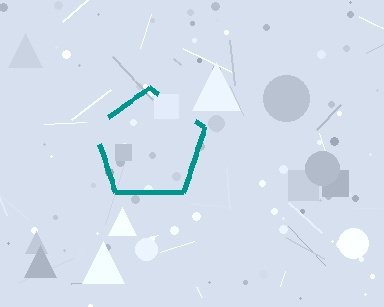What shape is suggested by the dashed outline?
The dashed outline suggests a pentagon.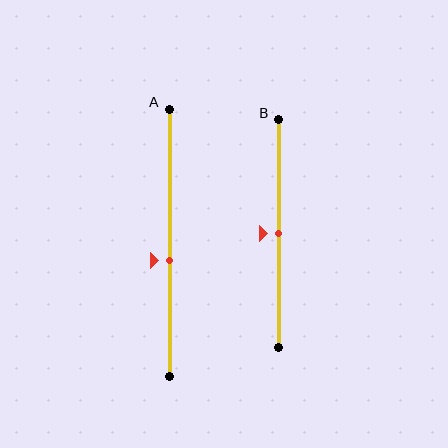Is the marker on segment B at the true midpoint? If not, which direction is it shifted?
Yes, the marker on segment B is at the true midpoint.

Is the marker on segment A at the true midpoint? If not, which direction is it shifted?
No, the marker on segment A is shifted downward by about 7% of the segment length.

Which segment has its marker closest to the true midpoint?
Segment B has its marker closest to the true midpoint.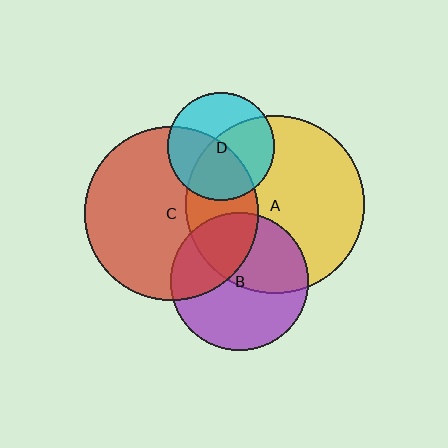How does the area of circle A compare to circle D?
Approximately 2.7 times.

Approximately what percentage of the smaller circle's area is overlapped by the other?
Approximately 35%.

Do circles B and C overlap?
Yes.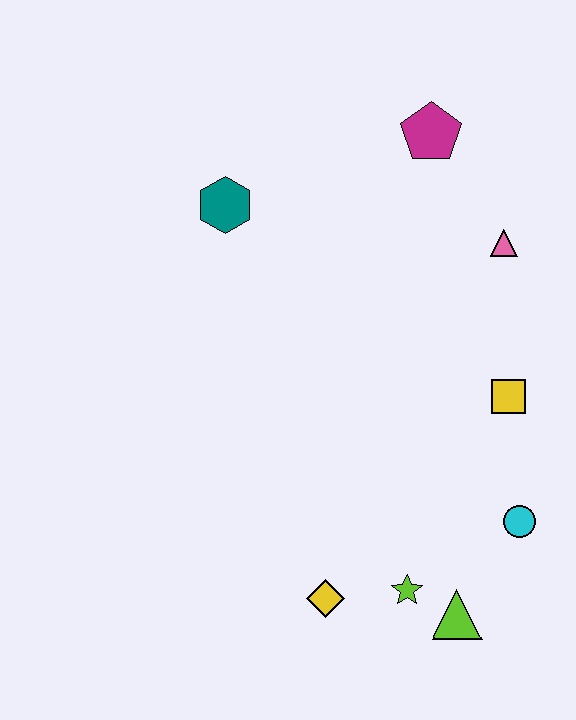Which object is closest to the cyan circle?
The lime triangle is closest to the cyan circle.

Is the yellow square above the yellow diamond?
Yes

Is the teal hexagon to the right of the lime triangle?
No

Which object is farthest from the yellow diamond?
The magenta pentagon is farthest from the yellow diamond.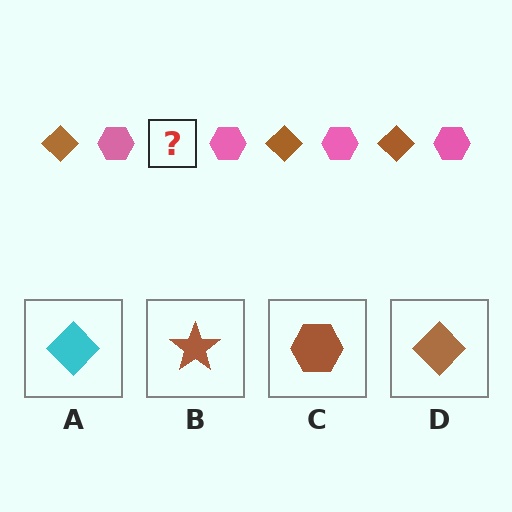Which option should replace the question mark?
Option D.